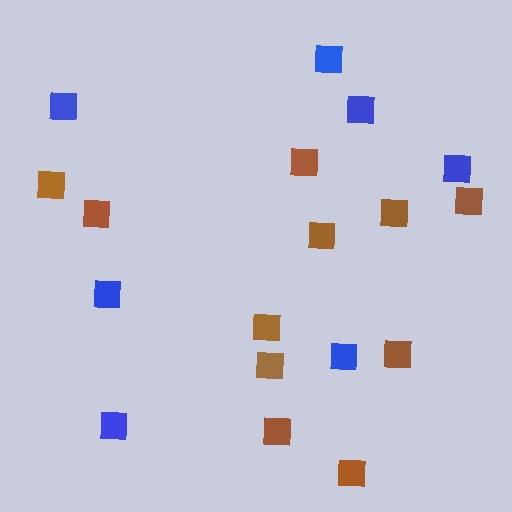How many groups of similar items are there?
There are 2 groups: one group of blue squares (7) and one group of brown squares (11).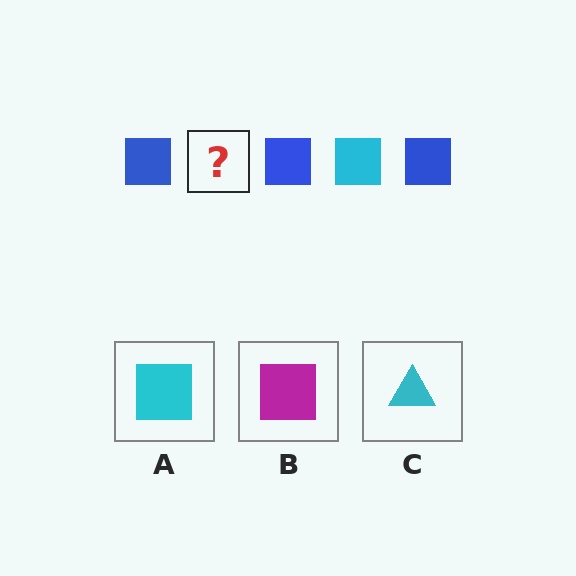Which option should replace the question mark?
Option A.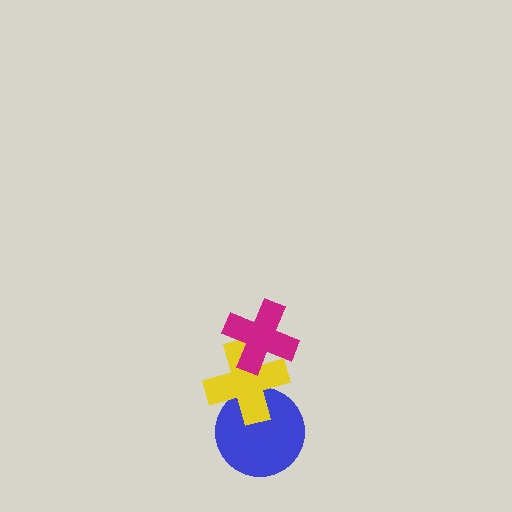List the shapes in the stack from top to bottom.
From top to bottom: the magenta cross, the yellow cross, the blue circle.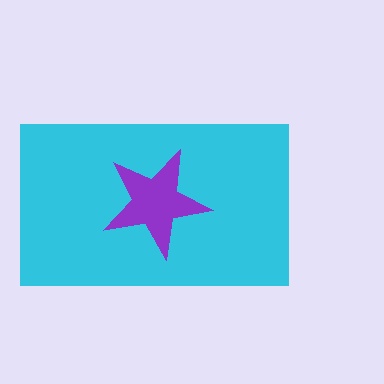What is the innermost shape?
The purple star.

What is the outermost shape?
The cyan rectangle.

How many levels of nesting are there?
2.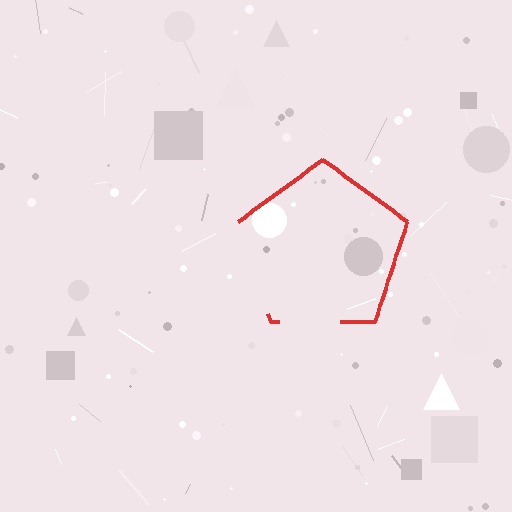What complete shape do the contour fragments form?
The contour fragments form a pentagon.